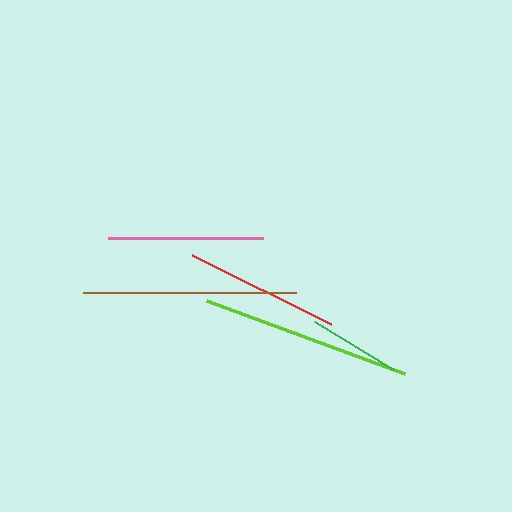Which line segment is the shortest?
The green line is the shortest at approximately 93 pixels.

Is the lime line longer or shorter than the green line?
The lime line is longer than the green line.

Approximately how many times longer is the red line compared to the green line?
The red line is approximately 1.7 times the length of the green line.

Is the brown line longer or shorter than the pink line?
The brown line is longer than the pink line.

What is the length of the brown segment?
The brown segment is approximately 213 pixels long.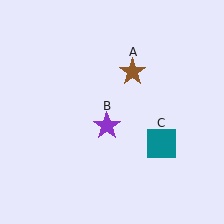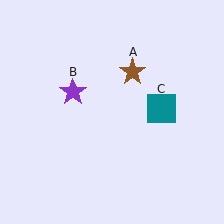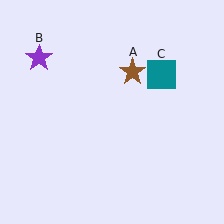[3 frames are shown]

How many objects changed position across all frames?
2 objects changed position: purple star (object B), teal square (object C).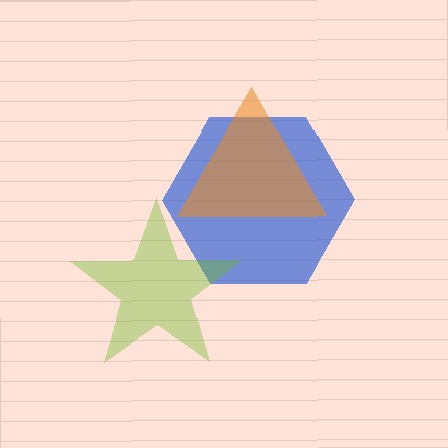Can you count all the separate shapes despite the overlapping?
Yes, there are 3 separate shapes.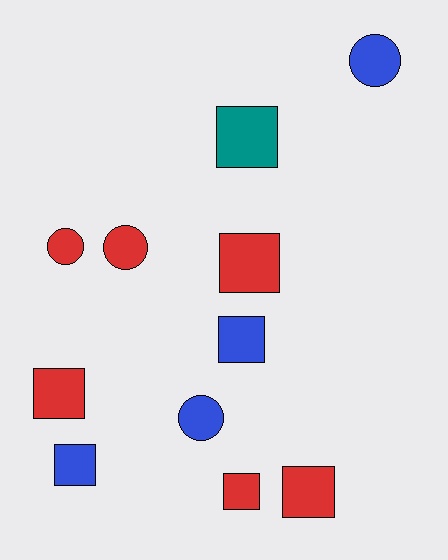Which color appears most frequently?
Red, with 6 objects.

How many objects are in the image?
There are 11 objects.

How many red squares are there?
There are 4 red squares.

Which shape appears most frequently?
Square, with 7 objects.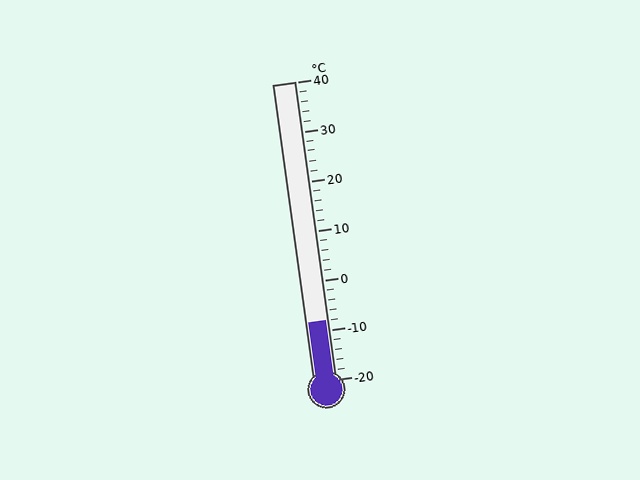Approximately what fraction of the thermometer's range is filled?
The thermometer is filled to approximately 20% of its range.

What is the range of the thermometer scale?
The thermometer scale ranges from -20°C to 40°C.